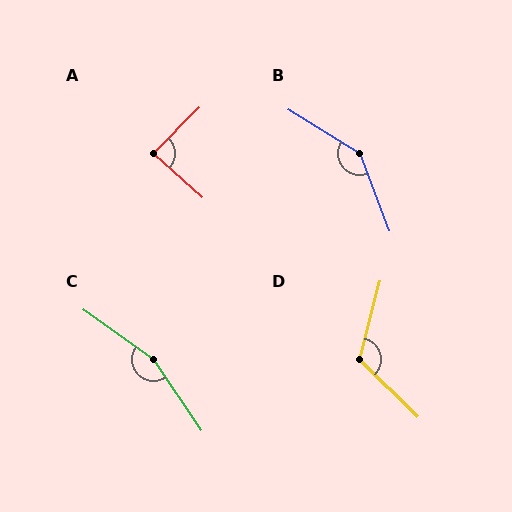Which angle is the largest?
C, at approximately 159 degrees.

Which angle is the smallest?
A, at approximately 87 degrees.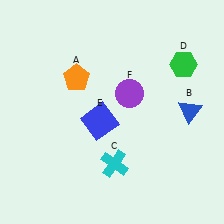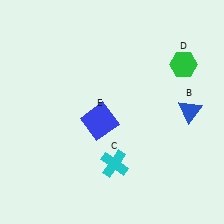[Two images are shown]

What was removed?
The purple circle (F), the orange pentagon (A) were removed in Image 2.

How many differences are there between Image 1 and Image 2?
There are 2 differences between the two images.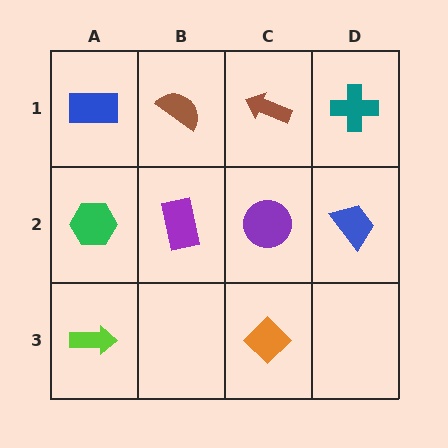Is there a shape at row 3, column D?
No, that cell is empty.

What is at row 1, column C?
A brown arrow.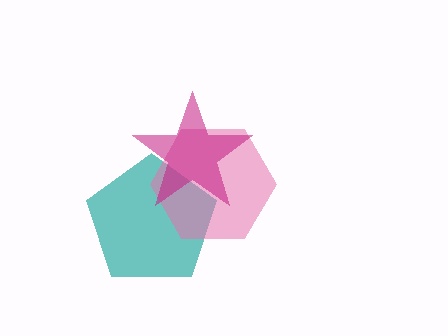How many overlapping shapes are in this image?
There are 3 overlapping shapes in the image.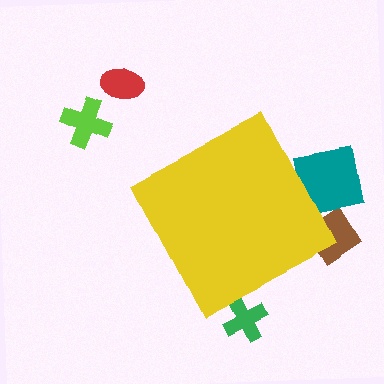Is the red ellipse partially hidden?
No, the red ellipse is fully visible.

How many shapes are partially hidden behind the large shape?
3 shapes are partially hidden.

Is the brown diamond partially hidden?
Yes, the brown diamond is partially hidden behind the yellow diamond.